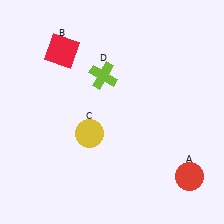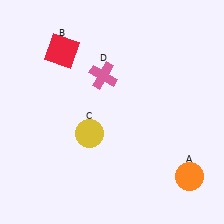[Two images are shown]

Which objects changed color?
A changed from red to orange. D changed from lime to pink.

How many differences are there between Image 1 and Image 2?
There are 2 differences between the two images.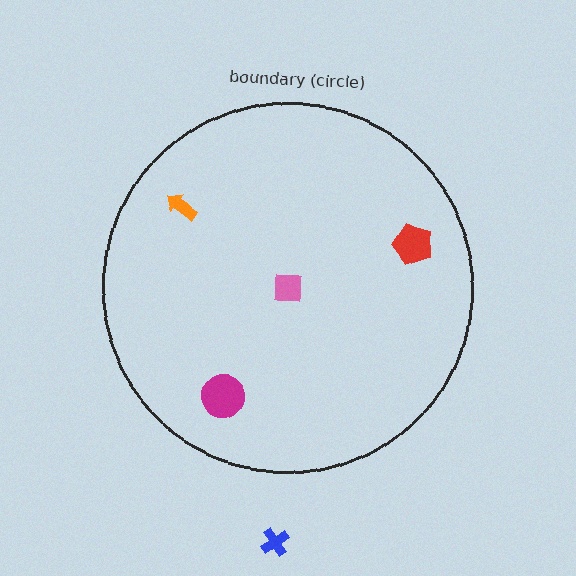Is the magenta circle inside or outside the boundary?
Inside.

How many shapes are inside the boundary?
4 inside, 1 outside.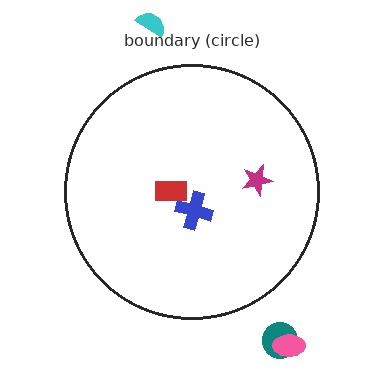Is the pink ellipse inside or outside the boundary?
Outside.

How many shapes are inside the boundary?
3 inside, 3 outside.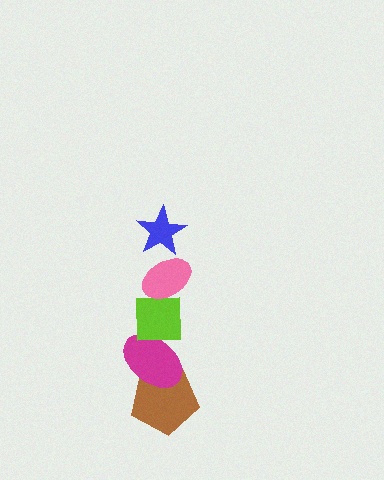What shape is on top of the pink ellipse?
The blue star is on top of the pink ellipse.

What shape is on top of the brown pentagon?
The magenta ellipse is on top of the brown pentagon.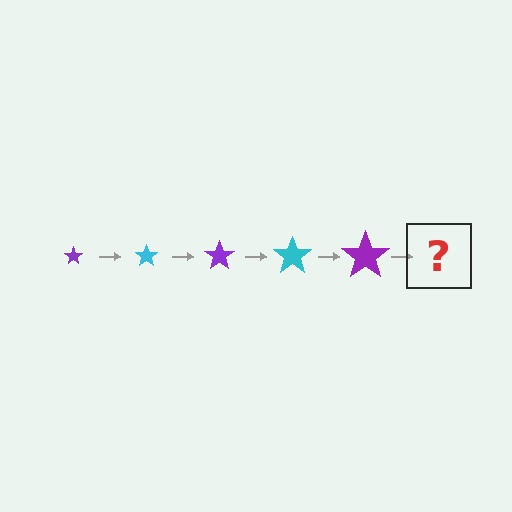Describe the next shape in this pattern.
It should be a cyan star, larger than the previous one.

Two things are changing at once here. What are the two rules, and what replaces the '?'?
The two rules are that the star grows larger each step and the color cycles through purple and cyan. The '?' should be a cyan star, larger than the previous one.